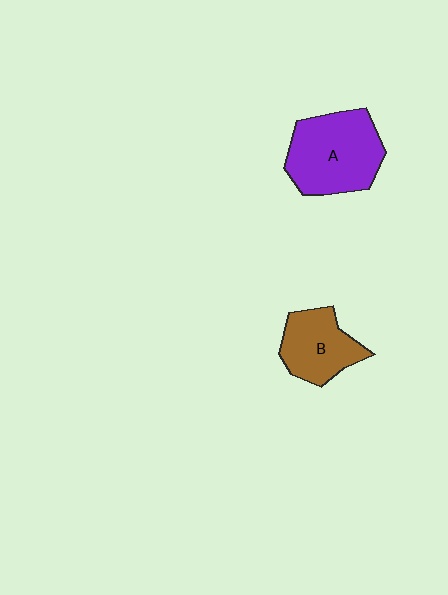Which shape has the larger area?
Shape A (purple).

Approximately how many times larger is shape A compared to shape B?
Approximately 1.5 times.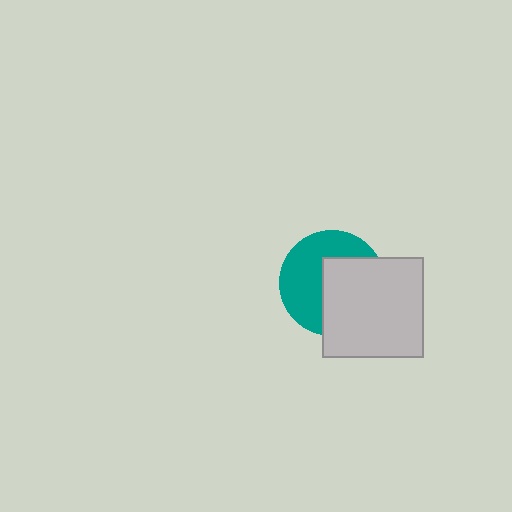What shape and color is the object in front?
The object in front is a light gray square.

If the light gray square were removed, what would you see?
You would see the complete teal circle.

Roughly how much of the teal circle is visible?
About half of it is visible (roughly 51%).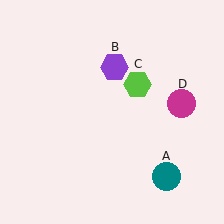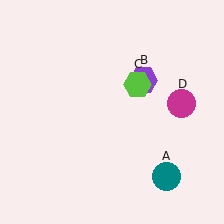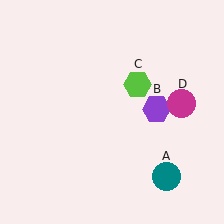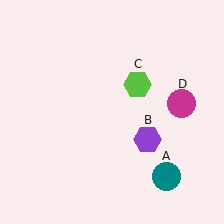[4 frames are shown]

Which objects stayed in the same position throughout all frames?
Teal circle (object A) and lime hexagon (object C) and magenta circle (object D) remained stationary.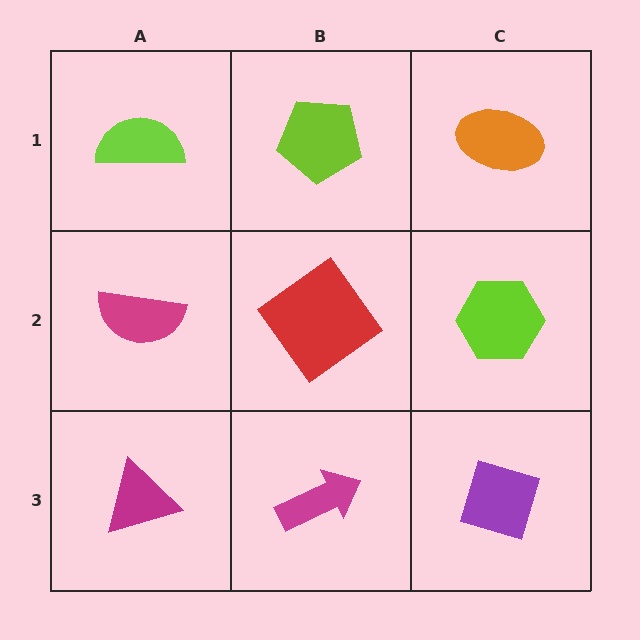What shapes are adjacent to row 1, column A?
A magenta semicircle (row 2, column A), a lime pentagon (row 1, column B).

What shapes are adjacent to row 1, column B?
A red diamond (row 2, column B), a lime semicircle (row 1, column A), an orange ellipse (row 1, column C).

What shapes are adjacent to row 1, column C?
A lime hexagon (row 2, column C), a lime pentagon (row 1, column B).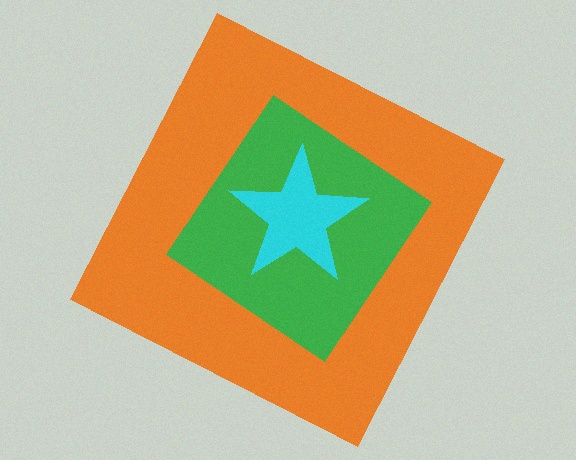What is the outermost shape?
The orange square.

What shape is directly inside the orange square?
The green diamond.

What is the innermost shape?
The cyan star.